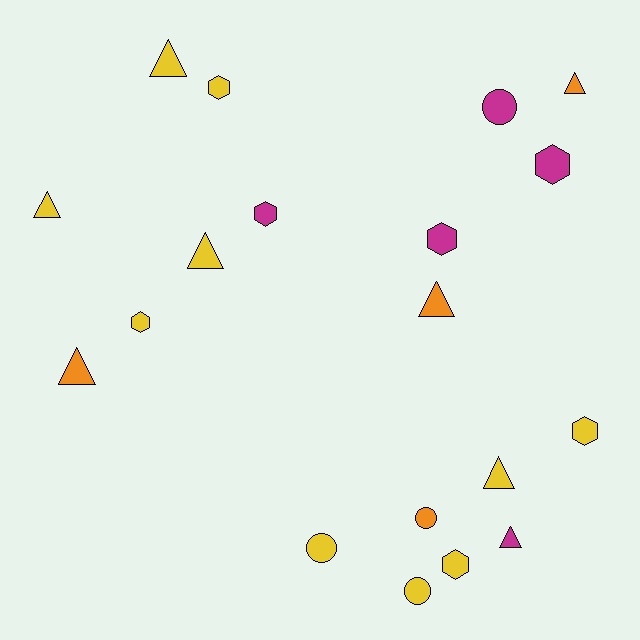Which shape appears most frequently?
Triangle, with 8 objects.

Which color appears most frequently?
Yellow, with 10 objects.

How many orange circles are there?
There is 1 orange circle.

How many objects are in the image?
There are 19 objects.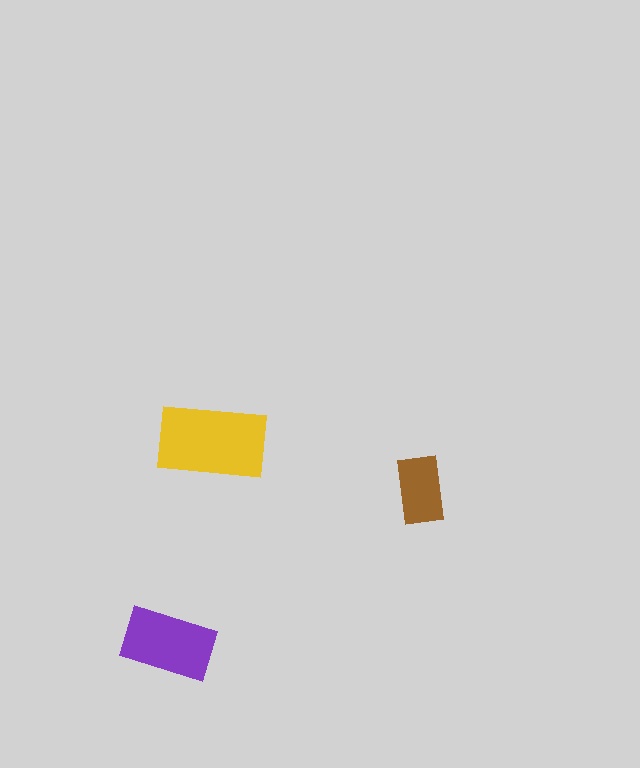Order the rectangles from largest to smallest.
the yellow one, the purple one, the brown one.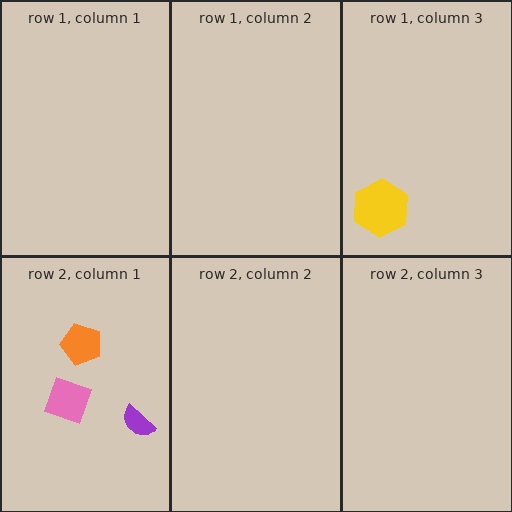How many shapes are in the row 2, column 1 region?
3.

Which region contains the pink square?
The row 2, column 1 region.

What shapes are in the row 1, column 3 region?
The yellow hexagon.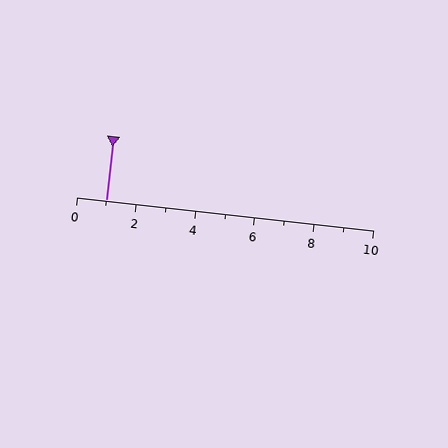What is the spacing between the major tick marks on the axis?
The major ticks are spaced 2 apart.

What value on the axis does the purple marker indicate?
The marker indicates approximately 1.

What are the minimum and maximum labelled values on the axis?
The axis runs from 0 to 10.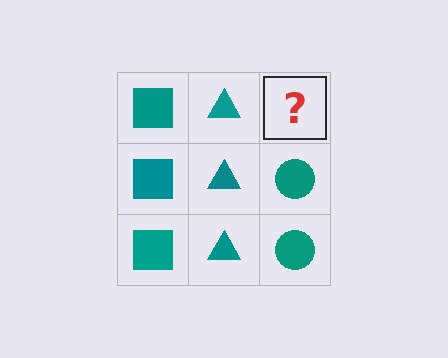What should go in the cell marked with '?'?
The missing cell should contain a teal circle.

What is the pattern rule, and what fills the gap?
The rule is that each column has a consistent shape. The gap should be filled with a teal circle.